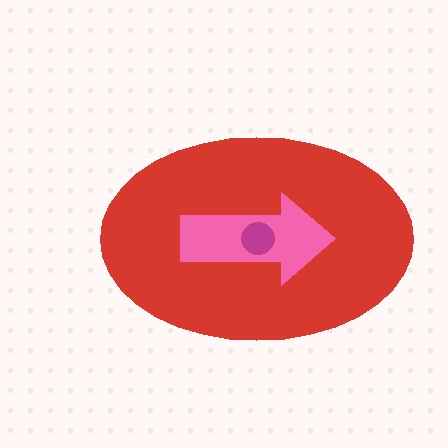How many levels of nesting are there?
3.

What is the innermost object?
The magenta circle.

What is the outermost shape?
The red ellipse.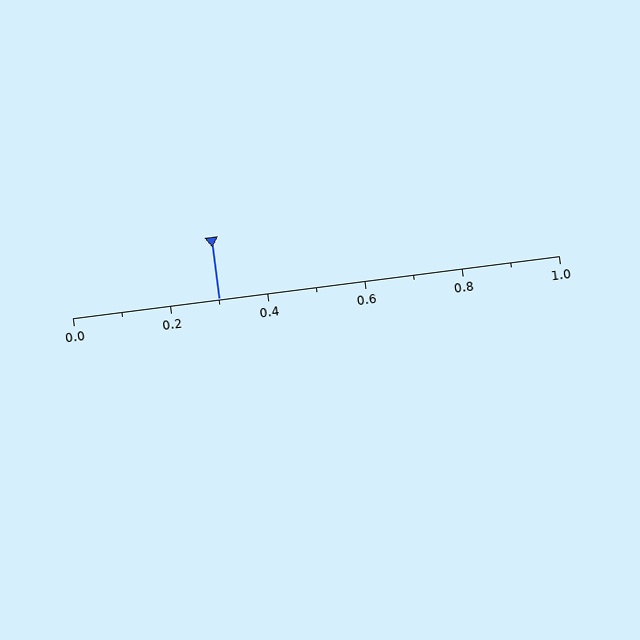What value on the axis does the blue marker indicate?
The marker indicates approximately 0.3.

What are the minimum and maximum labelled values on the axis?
The axis runs from 0.0 to 1.0.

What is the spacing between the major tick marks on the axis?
The major ticks are spaced 0.2 apart.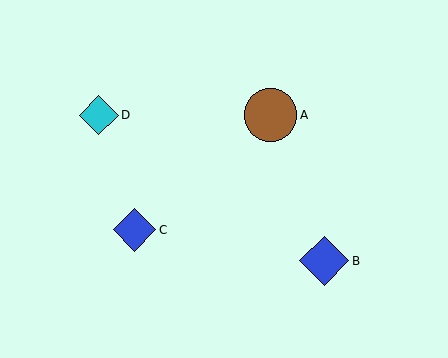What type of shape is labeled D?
Shape D is a cyan diamond.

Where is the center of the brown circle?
The center of the brown circle is at (270, 115).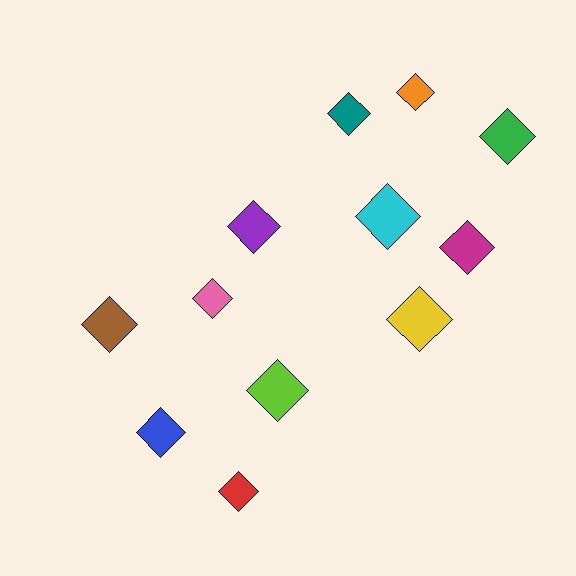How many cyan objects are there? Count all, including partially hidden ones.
There is 1 cyan object.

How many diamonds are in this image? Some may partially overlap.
There are 12 diamonds.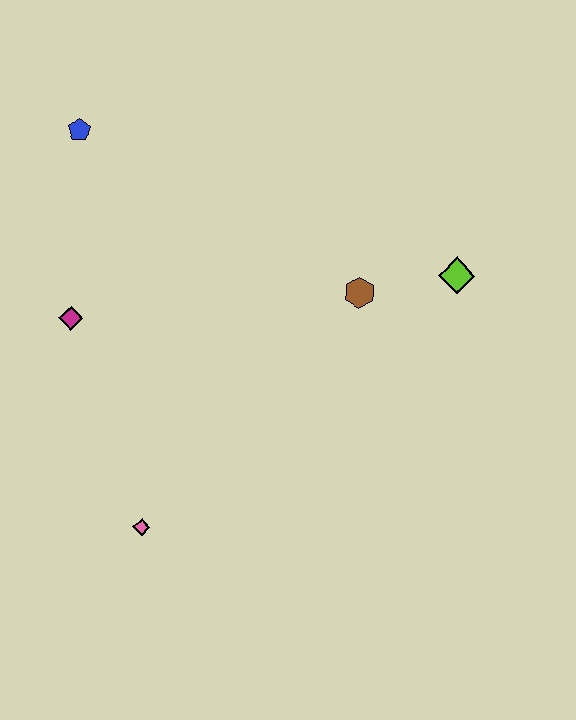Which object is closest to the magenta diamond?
The blue pentagon is closest to the magenta diamond.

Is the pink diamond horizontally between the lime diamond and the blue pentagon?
Yes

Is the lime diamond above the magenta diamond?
Yes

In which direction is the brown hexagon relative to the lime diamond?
The brown hexagon is to the left of the lime diamond.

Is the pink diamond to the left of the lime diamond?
Yes